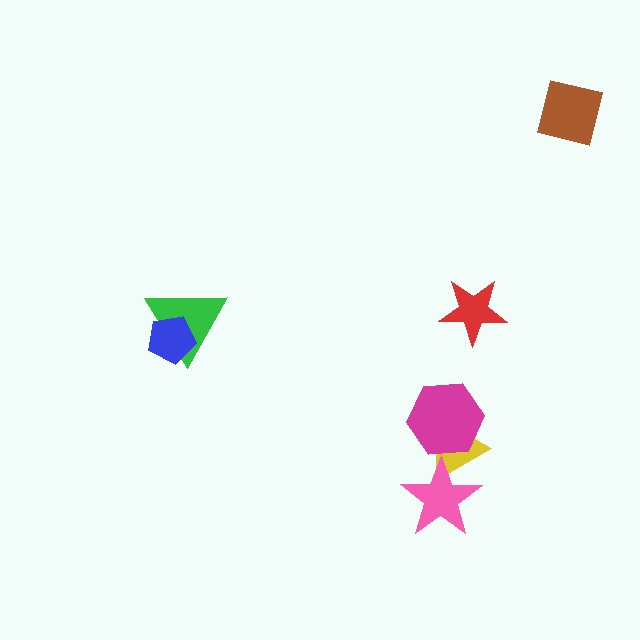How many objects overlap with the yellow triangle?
2 objects overlap with the yellow triangle.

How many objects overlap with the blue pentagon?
1 object overlaps with the blue pentagon.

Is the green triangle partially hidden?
Yes, it is partially covered by another shape.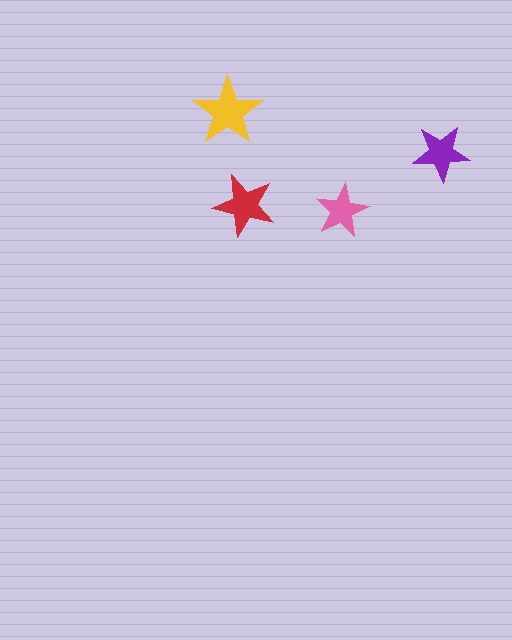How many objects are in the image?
There are 4 objects in the image.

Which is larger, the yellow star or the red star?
The yellow one.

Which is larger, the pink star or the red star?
The red one.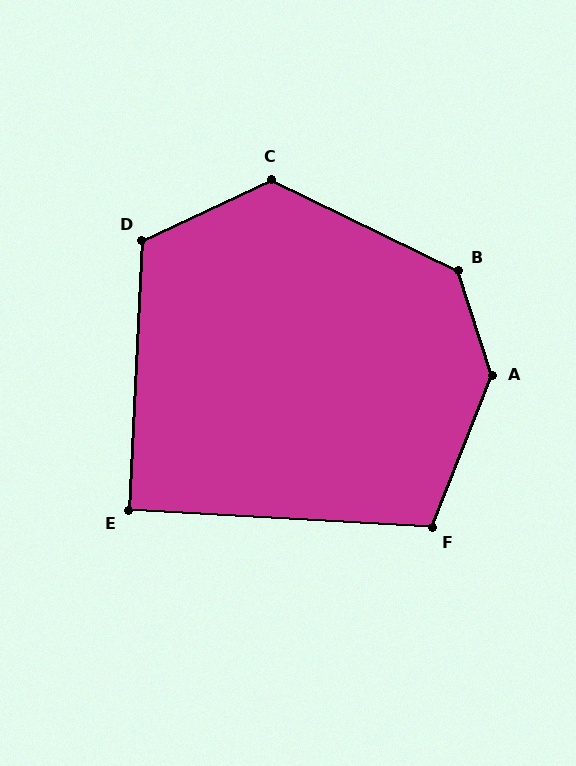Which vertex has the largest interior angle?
A, at approximately 141 degrees.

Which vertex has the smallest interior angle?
E, at approximately 90 degrees.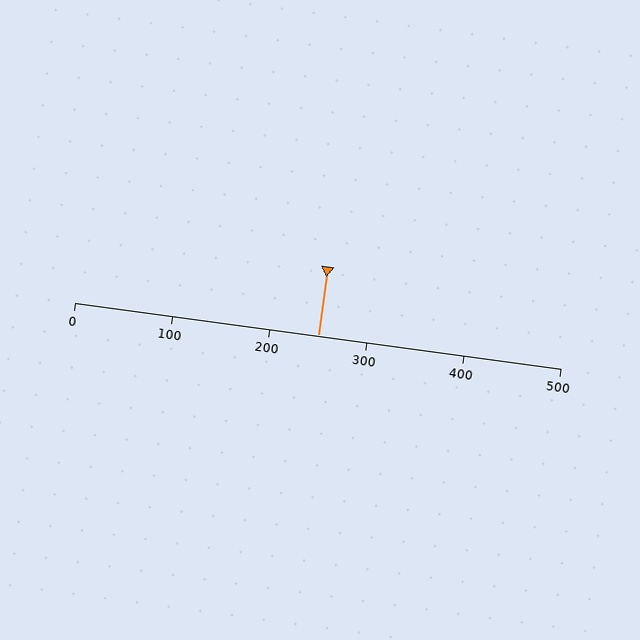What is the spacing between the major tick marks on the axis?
The major ticks are spaced 100 apart.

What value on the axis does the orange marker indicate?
The marker indicates approximately 250.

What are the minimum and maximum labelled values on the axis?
The axis runs from 0 to 500.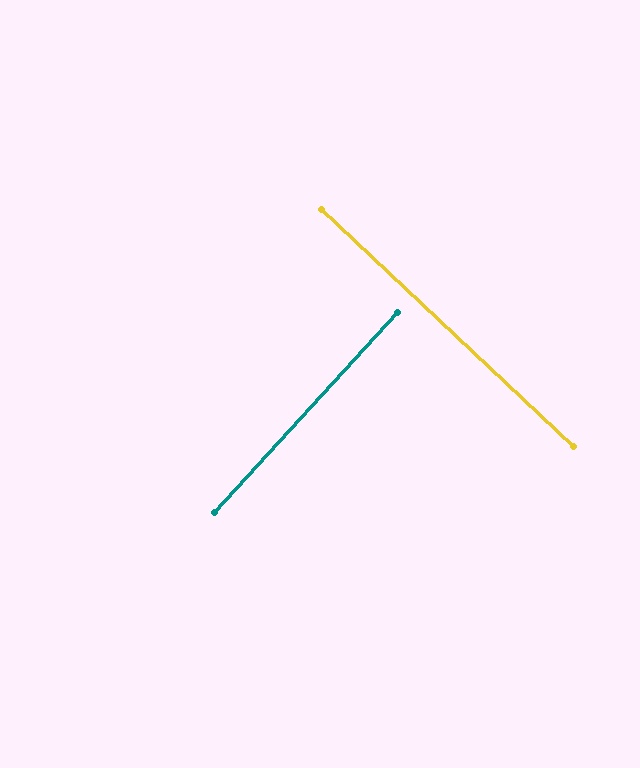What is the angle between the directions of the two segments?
Approximately 89 degrees.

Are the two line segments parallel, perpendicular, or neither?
Perpendicular — they meet at approximately 89°.